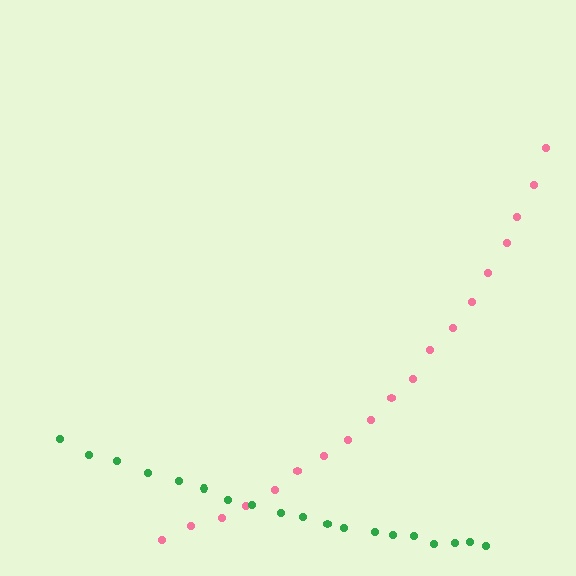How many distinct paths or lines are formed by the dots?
There are 2 distinct paths.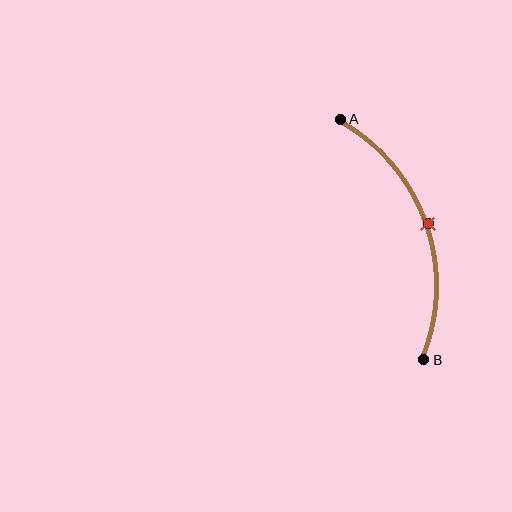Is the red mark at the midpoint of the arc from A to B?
Yes. The red mark lies on the arc at equal arc-length from both A and B — it is the arc midpoint.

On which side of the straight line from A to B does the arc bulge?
The arc bulges to the right of the straight line connecting A and B.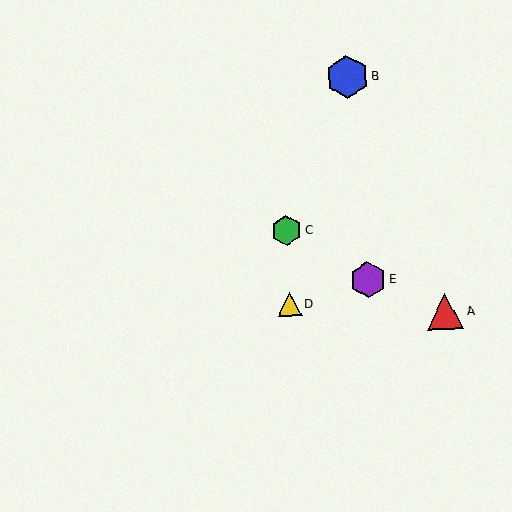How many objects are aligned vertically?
2 objects (C, D) are aligned vertically.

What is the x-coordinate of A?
Object A is at x≈445.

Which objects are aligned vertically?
Objects C, D are aligned vertically.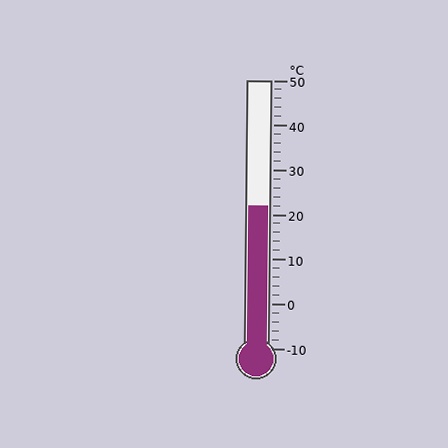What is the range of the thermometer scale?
The thermometer scale ranges from -10°C to 50°C.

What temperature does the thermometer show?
The thermometer shows approximately 22°C.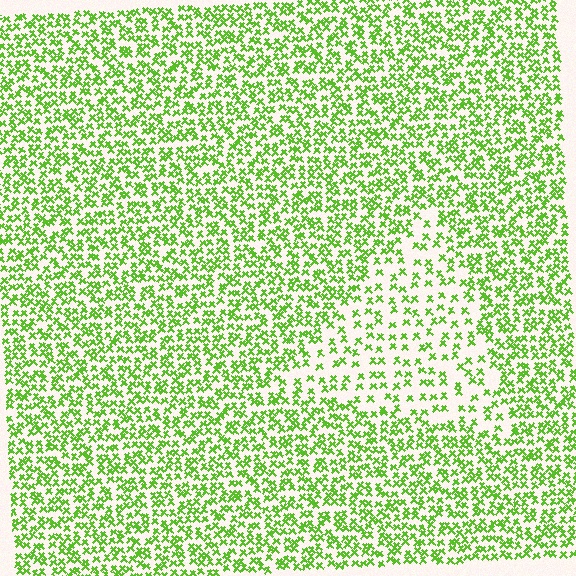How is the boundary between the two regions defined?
The boundary is defined by a change in element density (approximately 2.1x ratio). All elements are the same color, size, and shape.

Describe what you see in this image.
The image contains small lime elements arranged at two different densities. A triangle-shaped region is visible where the elements are less densely packed than the surrounding area.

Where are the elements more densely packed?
The elements are more densely packed outside the triangle boundary.